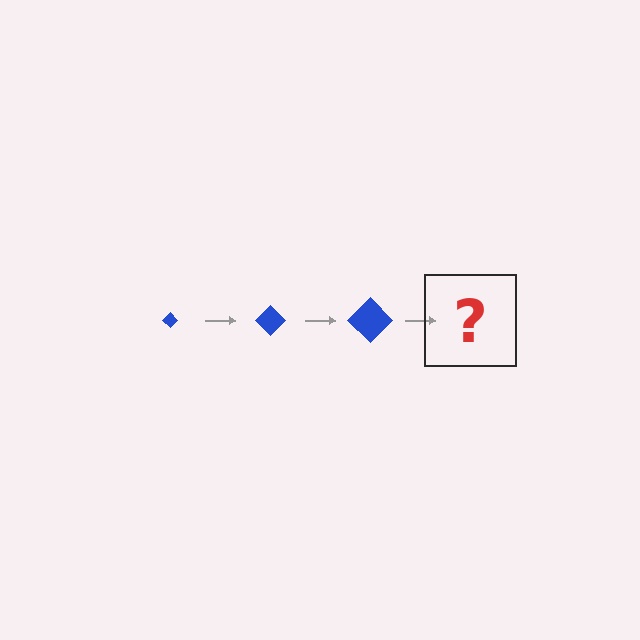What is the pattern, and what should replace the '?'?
The pattern is that the diamond gets progressively larger each step. The '?' should be a blue diamond, larger than the previous one.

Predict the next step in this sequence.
The next step is a blue diamond, larger than the previous one.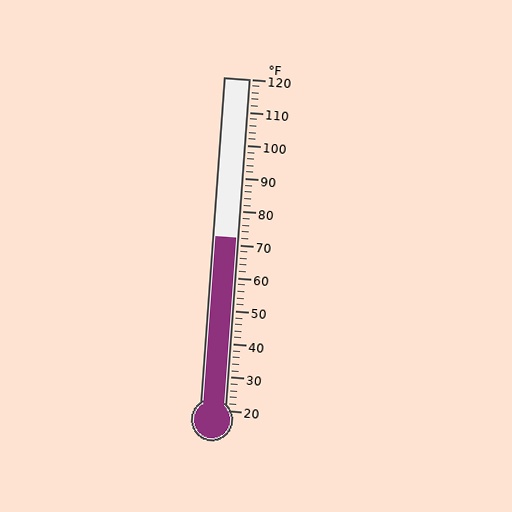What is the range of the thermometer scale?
The thermometer scale ranges from 20°F to 120°F.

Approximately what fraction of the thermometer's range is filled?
The thermometer is filled to approximately 50% of its range.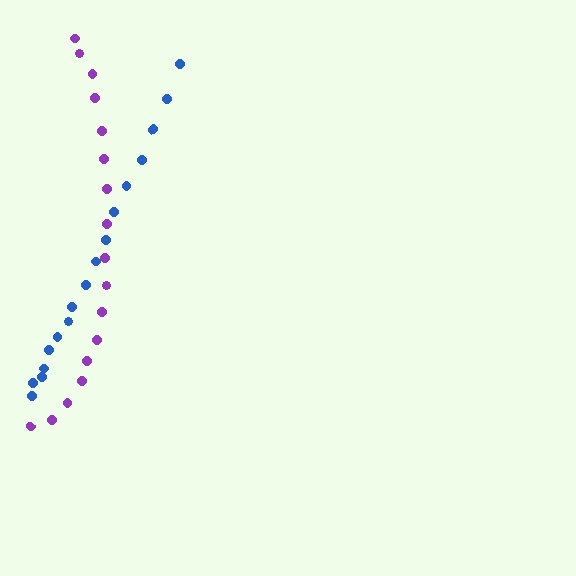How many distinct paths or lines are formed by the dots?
There are 2 distinct paths.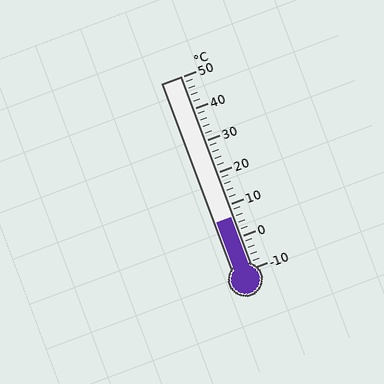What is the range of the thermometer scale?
The thermometer scale ranges from -10°C to 50°C.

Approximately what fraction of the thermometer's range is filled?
The thermometer is filled to approximately 25% of its range.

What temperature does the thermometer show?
The thermometer shows approximately 6°C.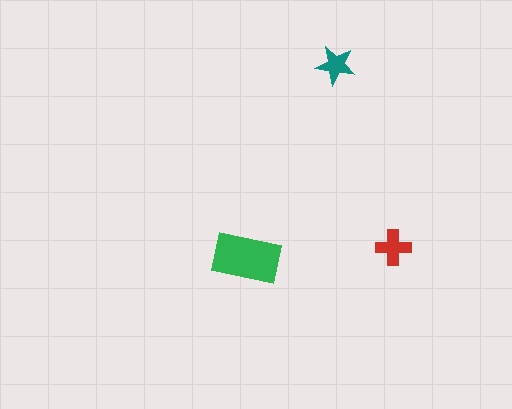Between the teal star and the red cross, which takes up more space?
The red cross.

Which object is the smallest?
The teal star.